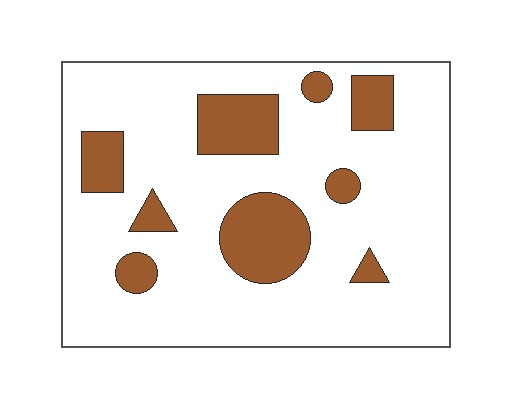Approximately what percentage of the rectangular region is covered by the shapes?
Approximately 20%.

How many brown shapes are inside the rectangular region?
9.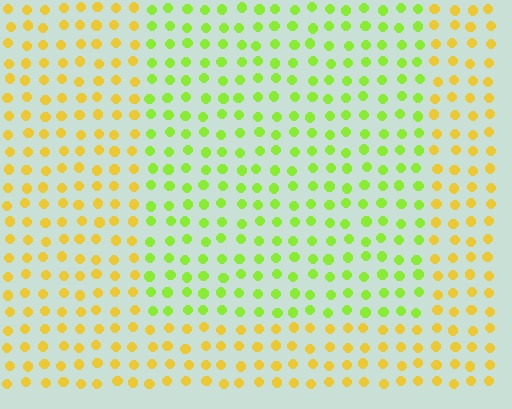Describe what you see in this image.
The image is filled with small yellow elements in a uniform arrangement. A rectangle-shaped region is visible where the elements are tinted to a slightly different hue, forming a subtle color boundary.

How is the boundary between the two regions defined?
The boundary is defined purely by a slight shift in hue (about 44 degrees). Spacing, size, and orientation are identical on both sides.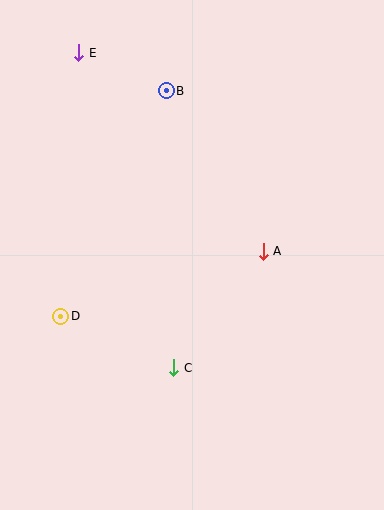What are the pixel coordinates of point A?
Point A is at (263, 251).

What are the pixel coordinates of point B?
Point B is at (166, 91).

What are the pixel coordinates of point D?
Point D is at (61, 316).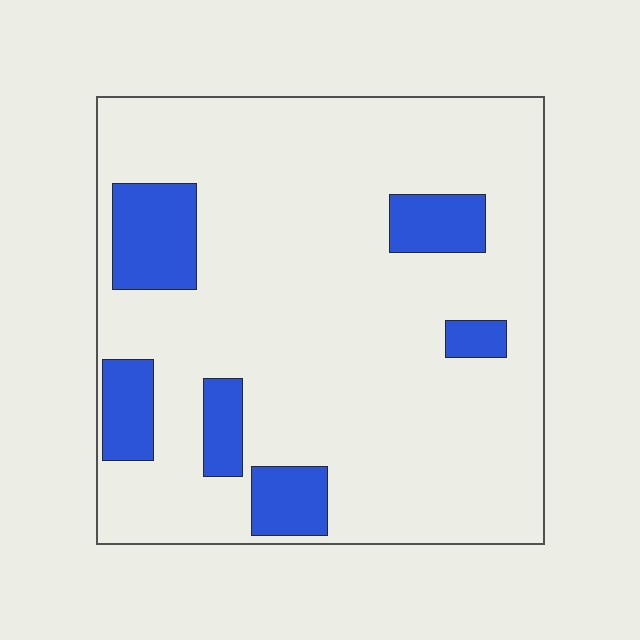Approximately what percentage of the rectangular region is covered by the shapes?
Approximately 15%.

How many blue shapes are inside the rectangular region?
6.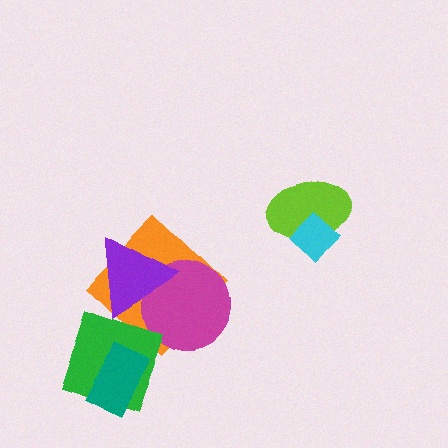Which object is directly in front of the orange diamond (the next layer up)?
The magenta circle is directly in front of the orange diamond.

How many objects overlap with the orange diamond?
2 objects overlap with the orange diamond.